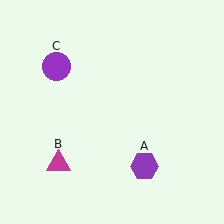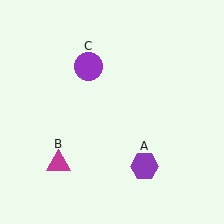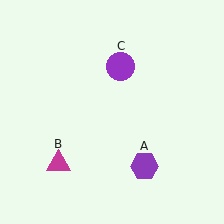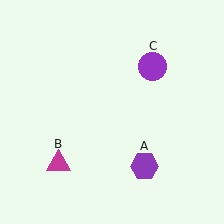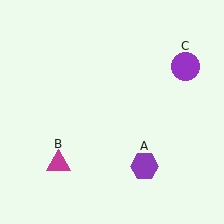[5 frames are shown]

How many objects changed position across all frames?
1 object changed position: purple circle (object C).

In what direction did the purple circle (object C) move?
The purple circle (object C) moved right.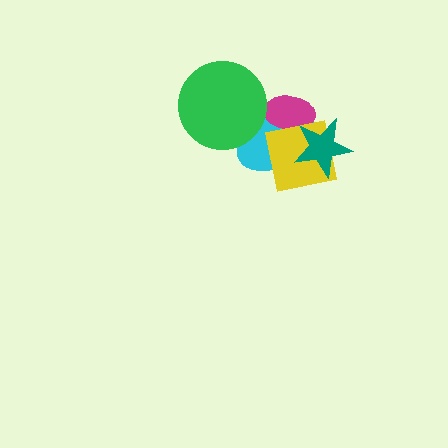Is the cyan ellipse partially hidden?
Yes, it is partially covered by another shape.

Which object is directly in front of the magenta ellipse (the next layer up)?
The yellow square is directly in front of the magenta ellipse.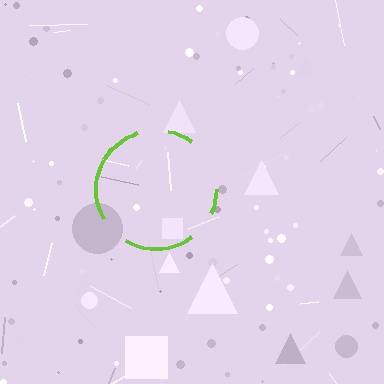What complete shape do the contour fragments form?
The contour fragments form a circle.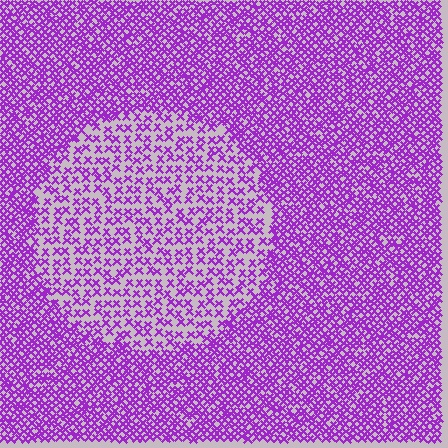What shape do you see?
I see a circle.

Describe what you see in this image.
The image contains small purple elements arranged at two different densities. A circle-shaped region is visible where the elements are less densely packed than the surrounding area.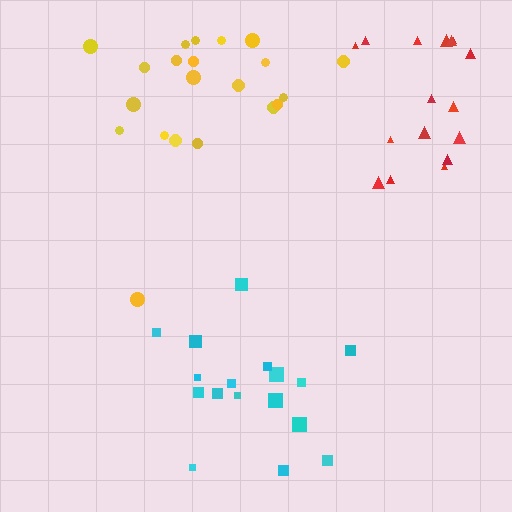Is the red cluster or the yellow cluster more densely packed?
Red.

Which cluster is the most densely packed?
Red.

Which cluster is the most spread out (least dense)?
Cyan.